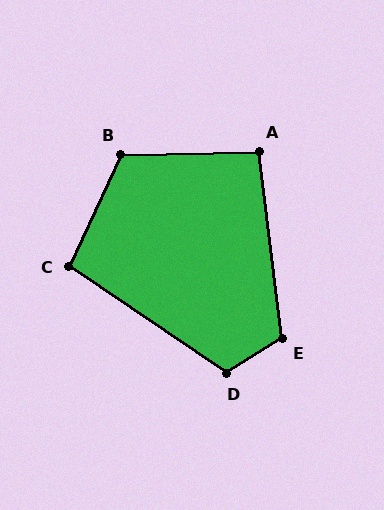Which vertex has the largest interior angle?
B, at approximately 116 degrees.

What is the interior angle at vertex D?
Approximately 114 degrees (obtuse).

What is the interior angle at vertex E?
Approximately 115 degrees (obtuse).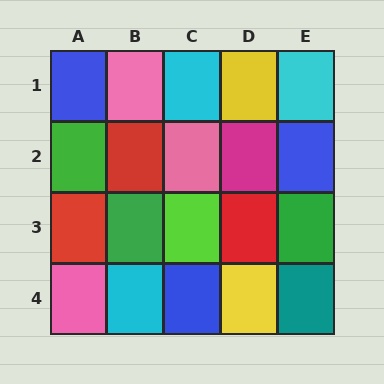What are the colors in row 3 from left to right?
Red, green, lime, red, green.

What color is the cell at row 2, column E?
Blue.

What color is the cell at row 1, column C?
Cyan.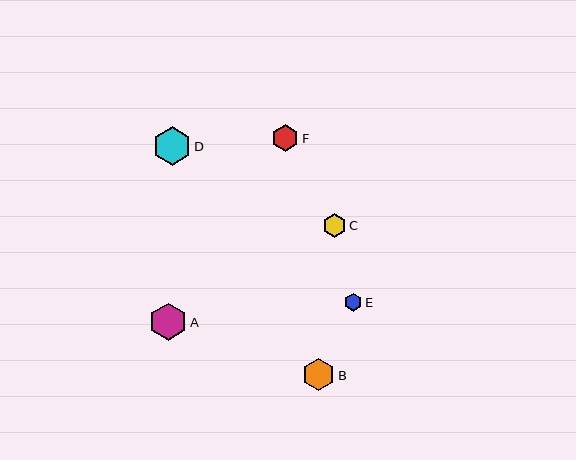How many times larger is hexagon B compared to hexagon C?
Hexagon B is approximately 1.4 times the size of hexagon C.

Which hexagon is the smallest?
Hexagon E is the smallest with a size of approximately 17 pixels.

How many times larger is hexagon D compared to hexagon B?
Hexagon D is approximately 1.2 times the size of hexagon B.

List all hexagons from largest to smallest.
From largest to smallest: D, A, B, F, C, E.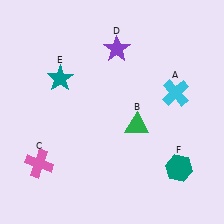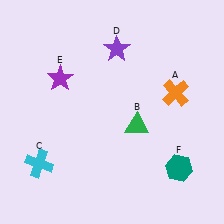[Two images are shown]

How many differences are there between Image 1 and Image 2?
There are 3 differences between the two images.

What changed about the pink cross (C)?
In Image 1, C is pink. In Image 2, it changed to cyan.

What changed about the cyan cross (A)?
In Image 1, A is cyan. In Image 2, it changed to orange.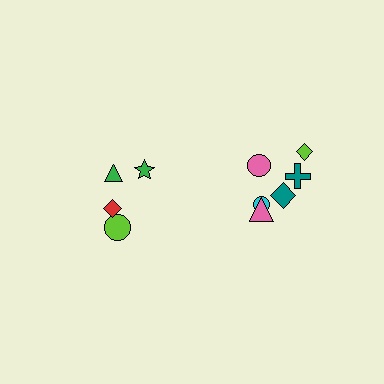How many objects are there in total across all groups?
There are 10 objects.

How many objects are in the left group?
There are 4 objects.